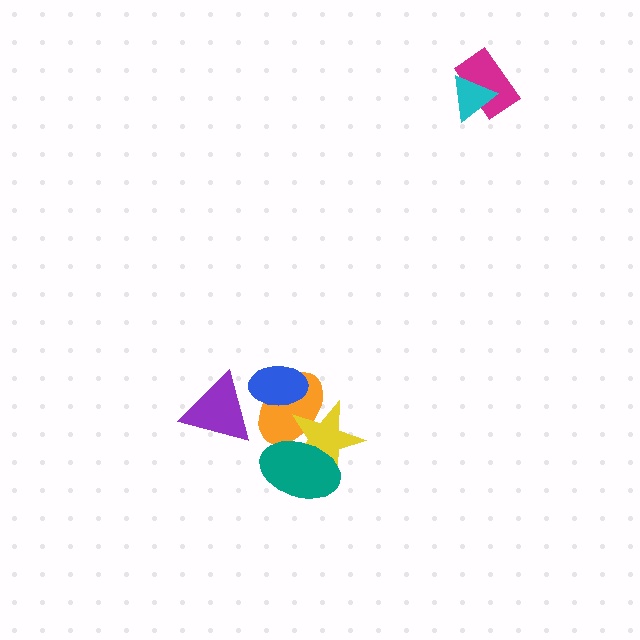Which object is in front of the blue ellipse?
The purple triangle is in front of the blue ellipse.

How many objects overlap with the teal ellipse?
2 objects overlap with the teal ellipse.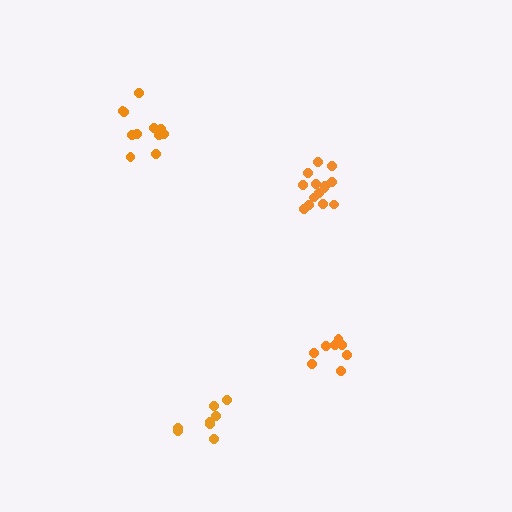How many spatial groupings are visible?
There are 4 spatial groupings.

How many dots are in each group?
Group 1: 8 dots, Group 2: 8 dots, Group 3: 14 dots, Group 4: 11 dots (41 total).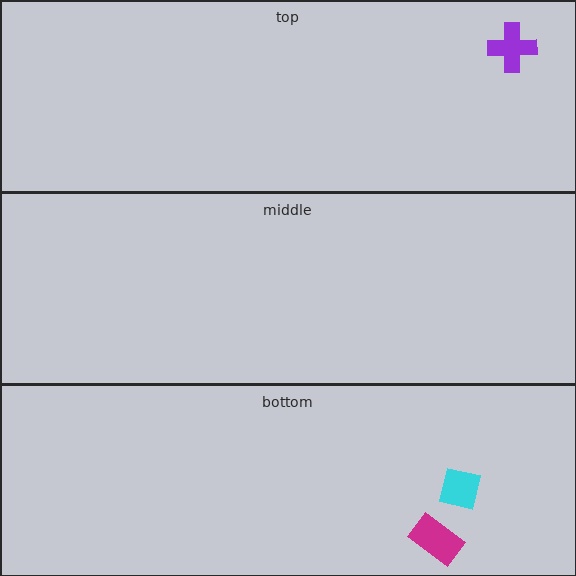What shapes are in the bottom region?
The magenta rectangle, the cyan square.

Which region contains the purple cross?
The top region.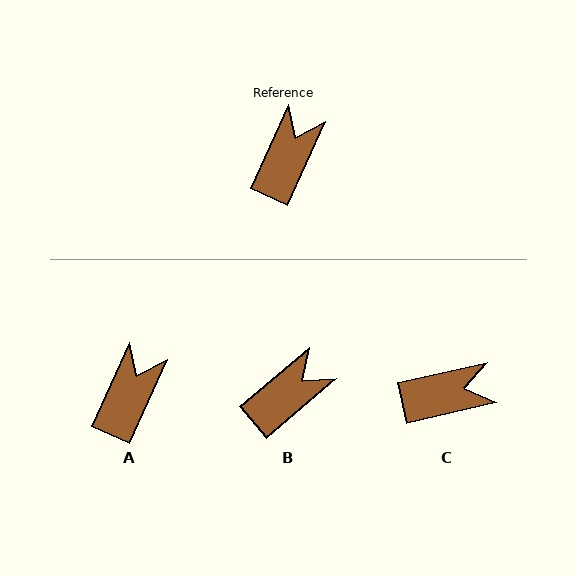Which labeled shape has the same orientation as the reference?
A.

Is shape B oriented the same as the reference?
No, it is off by about 26 degrees.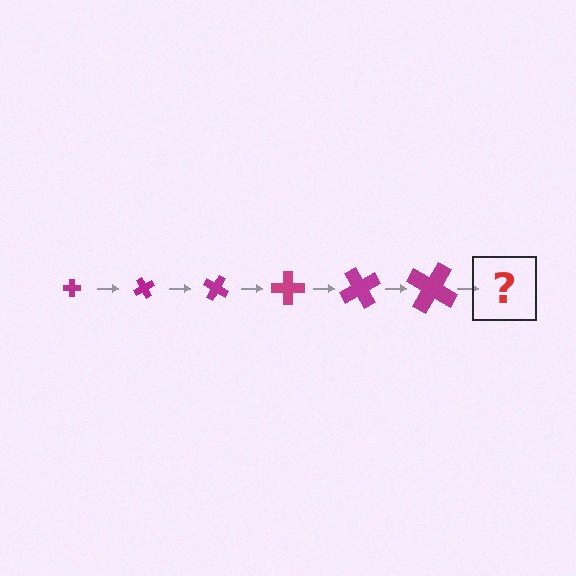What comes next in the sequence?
The next element should be a cross, larger than the previous one and rotated 360 degrees from the start.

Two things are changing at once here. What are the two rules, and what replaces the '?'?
The two rules are that the cross grows larger each step and it rotates 60 degrees each step. The '?' should be a cross, larger than the previous one and rotated 360 degrees from the start.